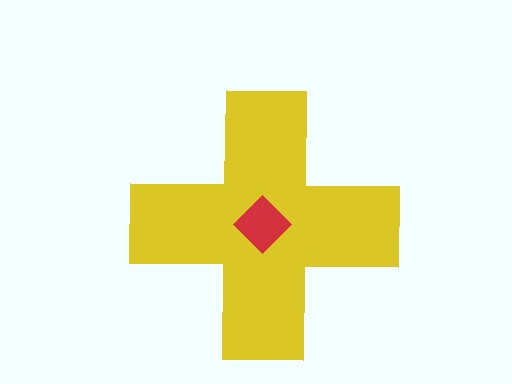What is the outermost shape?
The yellow cross.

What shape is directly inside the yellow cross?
The red diamond.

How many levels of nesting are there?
2.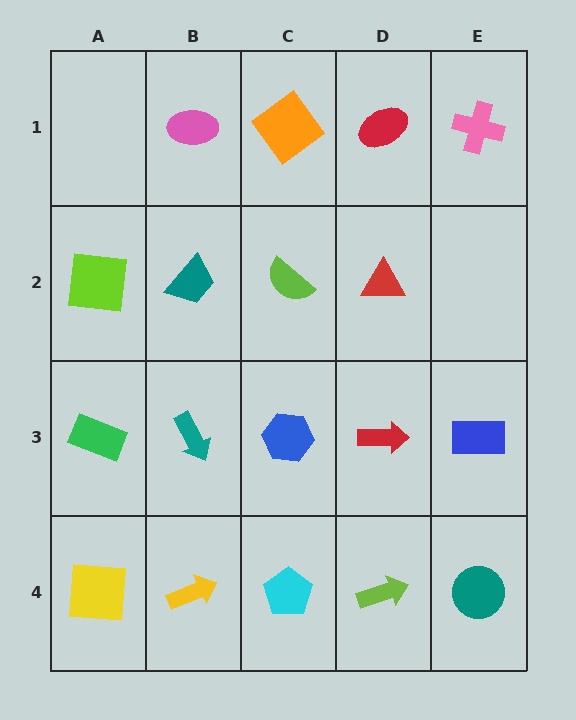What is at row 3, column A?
A green rectangle.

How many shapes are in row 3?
5 shapes.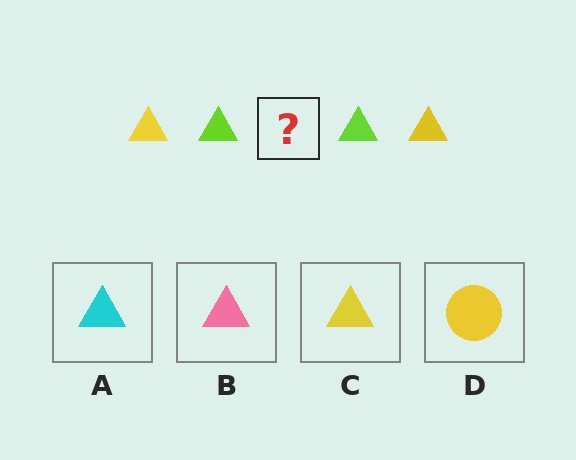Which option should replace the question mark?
Option C.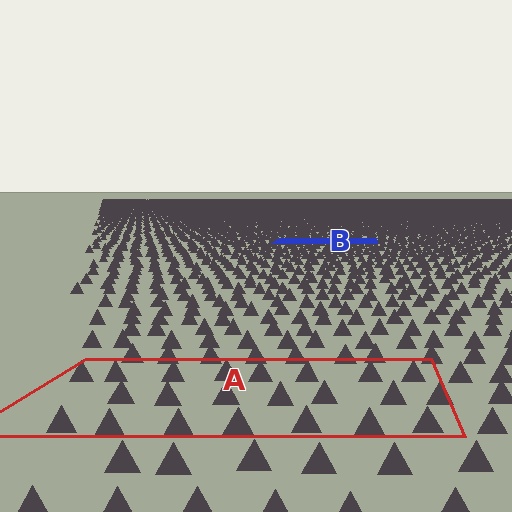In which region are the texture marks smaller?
The texture marks are smaller in region B, because it is farther away.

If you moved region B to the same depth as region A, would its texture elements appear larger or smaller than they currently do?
They would appear larger. At a closer depth, the same texture elements are projected at a bigger on-screen size.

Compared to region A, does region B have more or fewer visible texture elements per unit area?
Region B has more texture elements per unit area — they are packed more densely because it is farther away.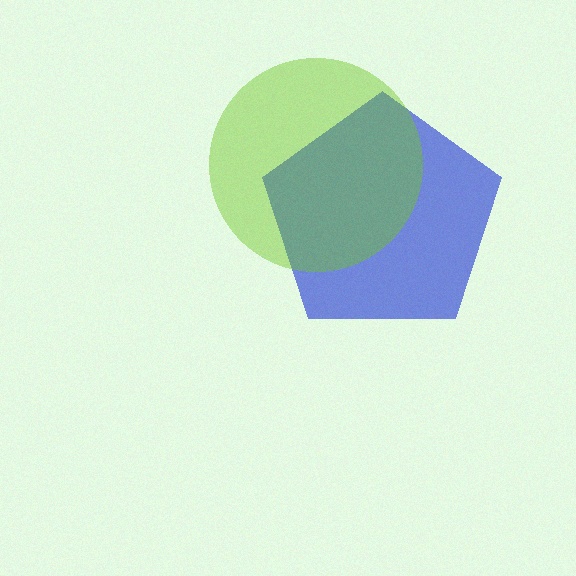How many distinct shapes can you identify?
There are 2 distinct shapes: a blue pentagon, a lime circle.